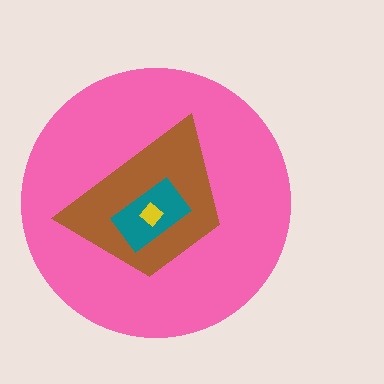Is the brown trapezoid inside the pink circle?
Yes.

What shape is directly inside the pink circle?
The brown trapezoid.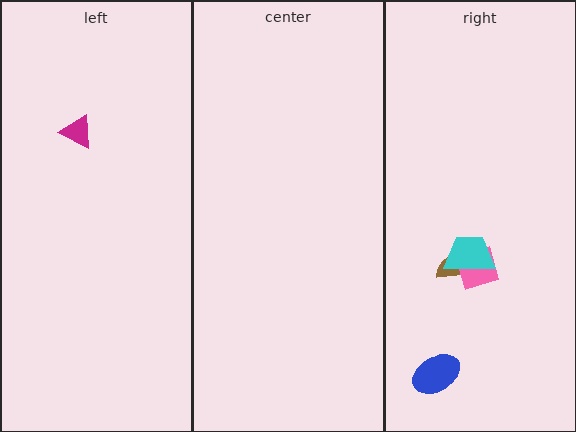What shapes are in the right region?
The brown semicircle, the blue ellipse, the pink diamond, the cyan trapezoid.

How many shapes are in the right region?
4.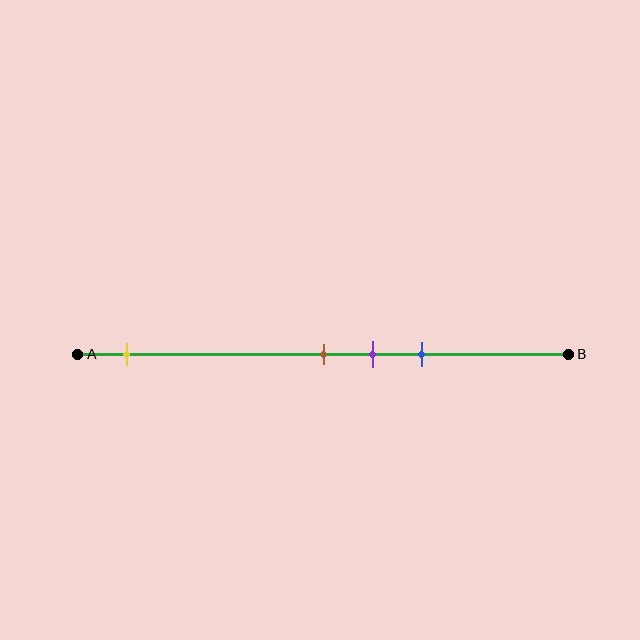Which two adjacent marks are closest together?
The brown and purple marks are the closest adjacent pair.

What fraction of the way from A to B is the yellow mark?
The yellow mark is approximately 10% (0.1) of the way from A to B.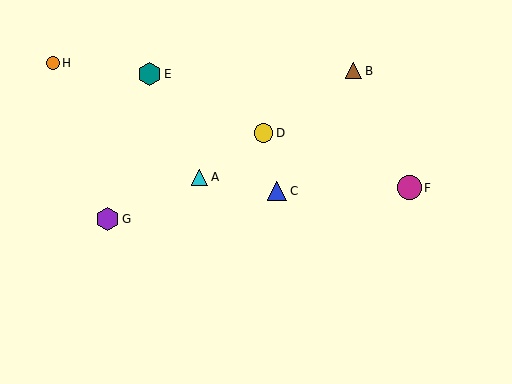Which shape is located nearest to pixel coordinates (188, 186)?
The cyan triangle (labeled A) at (200, 177) is nearest to that location.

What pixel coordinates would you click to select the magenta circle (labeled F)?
Click at (409, 188) to select the magenta circle F.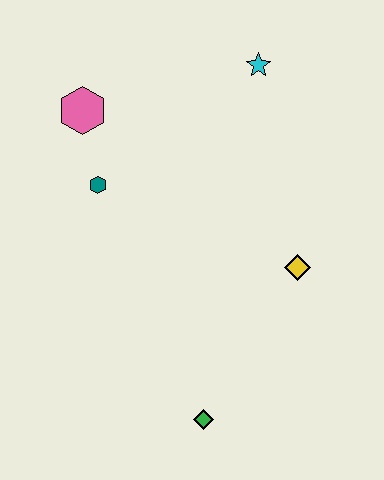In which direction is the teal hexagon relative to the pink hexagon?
The teal hexagon is below the pink hexagon.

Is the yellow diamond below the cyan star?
Yes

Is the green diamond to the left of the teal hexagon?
No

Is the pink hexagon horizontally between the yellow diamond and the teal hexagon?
No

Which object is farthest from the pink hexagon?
The green diamond is farthest from the pink hexagon.